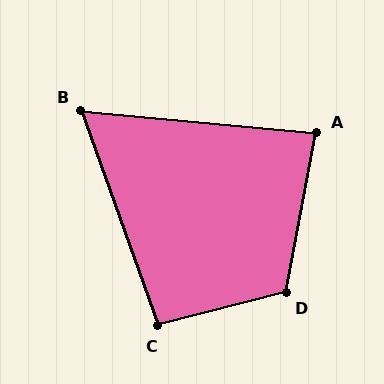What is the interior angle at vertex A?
Approximately 85 degrees (acute).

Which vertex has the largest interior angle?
D, at approximately 115 degrees.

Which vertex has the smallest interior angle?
B, at approximately 65 degrees.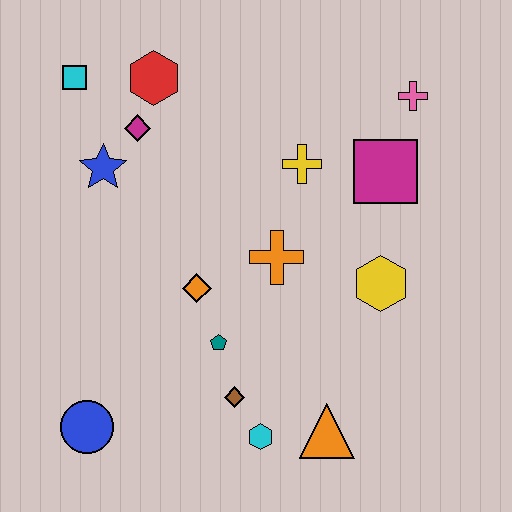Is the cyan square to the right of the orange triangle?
No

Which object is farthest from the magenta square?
The blue circle is farthest from the magenta square.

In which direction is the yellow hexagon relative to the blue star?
The yellow hexagon is to the right of the blue star.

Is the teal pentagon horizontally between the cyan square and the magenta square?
Yes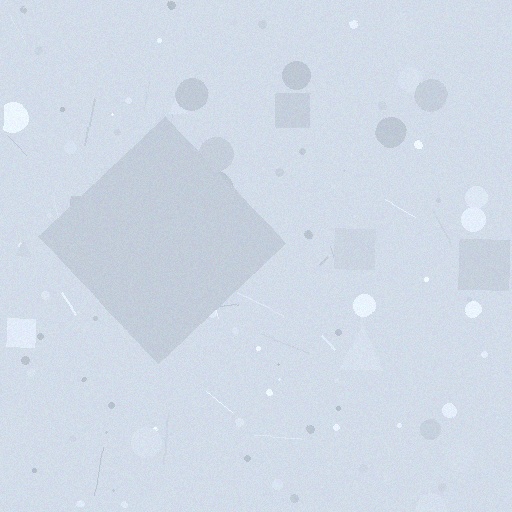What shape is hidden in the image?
A diamond is hidden in the image.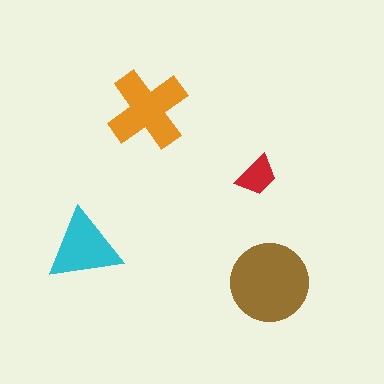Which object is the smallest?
The red trapezoid.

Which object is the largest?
The brown circle.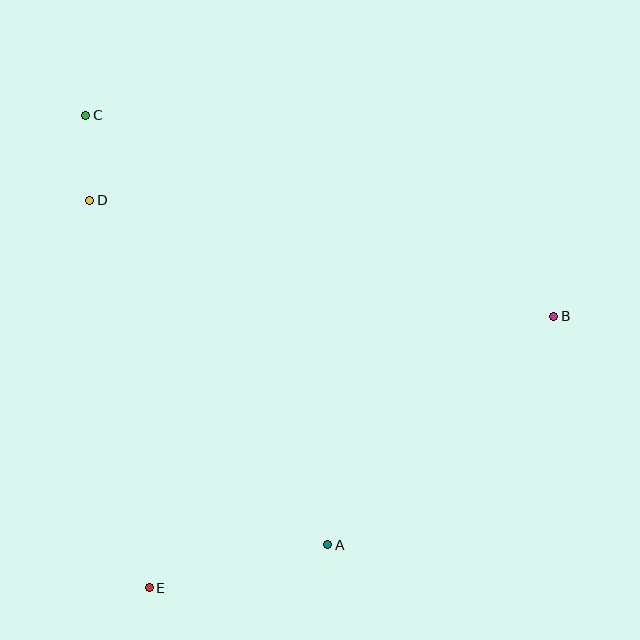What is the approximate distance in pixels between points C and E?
The distance between C and E is approximately 477 pixels.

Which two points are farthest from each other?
Points B and C are farthest from each other.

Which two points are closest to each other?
Points C and D are closest to each other.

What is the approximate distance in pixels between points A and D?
The distance between A and D is approximately 419 pixels.